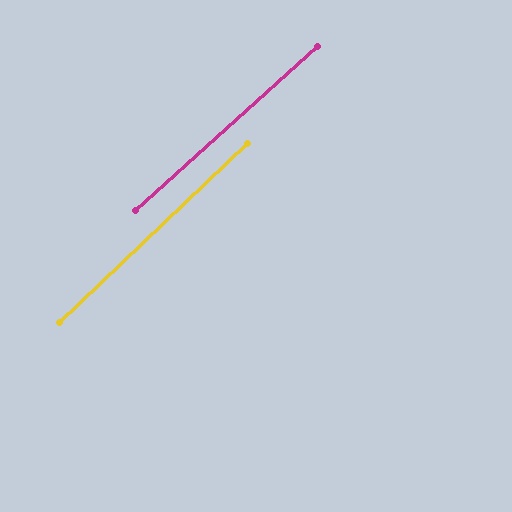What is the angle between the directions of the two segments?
Approximately 1 degree.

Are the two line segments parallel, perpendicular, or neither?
Parallel — their directions differ by only 1.5°.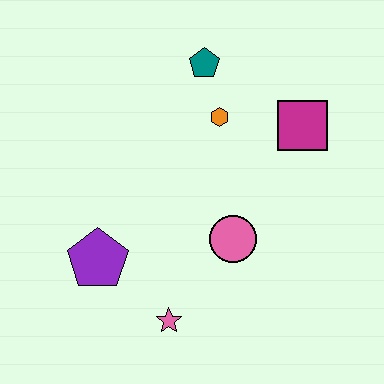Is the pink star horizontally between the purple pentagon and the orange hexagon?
Yes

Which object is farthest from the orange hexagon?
The pink star is farthest from the orange hexagon.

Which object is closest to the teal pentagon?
The orange hexagon is closest to the teal pentagon.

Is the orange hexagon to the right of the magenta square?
No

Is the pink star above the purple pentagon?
No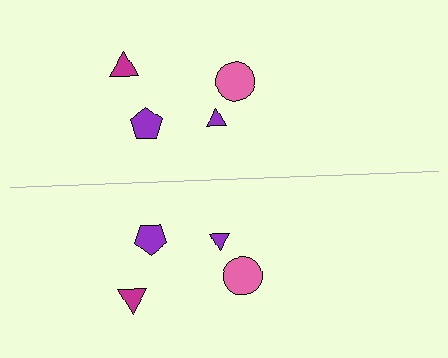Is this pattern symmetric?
Yes, this pattern has bilateral (reflection) symmetry.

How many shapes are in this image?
There are 8 shapes in this image.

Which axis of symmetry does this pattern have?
The pattern has a horizontal axis of symmetry running through the center of the image.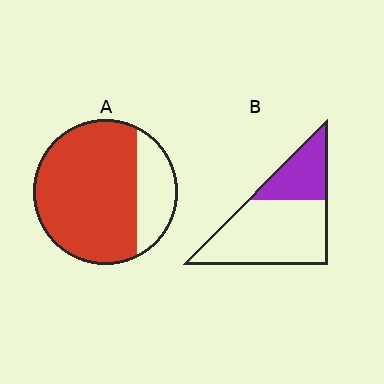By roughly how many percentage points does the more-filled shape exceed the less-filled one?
By roughly 45 percentage points (A over B).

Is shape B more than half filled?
No.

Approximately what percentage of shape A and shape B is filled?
A is approximately 75% and B is approximately 30%.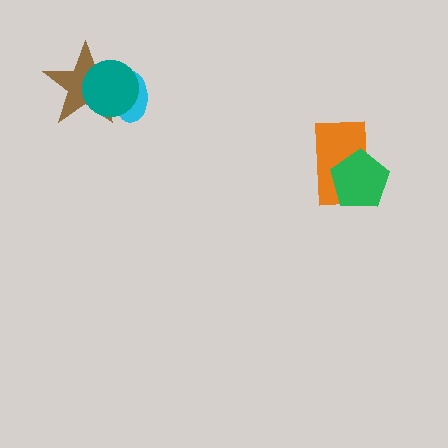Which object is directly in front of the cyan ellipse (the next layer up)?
The brown star is directly in front of the cyan ellipse.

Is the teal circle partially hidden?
No, no other shape covers it.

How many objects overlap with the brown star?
2 objects overlap with the brown star.